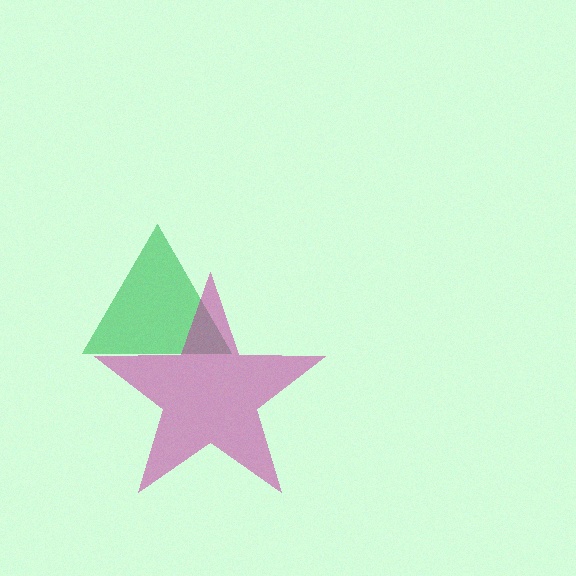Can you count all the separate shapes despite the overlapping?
Yes, there are 2 separate shapes.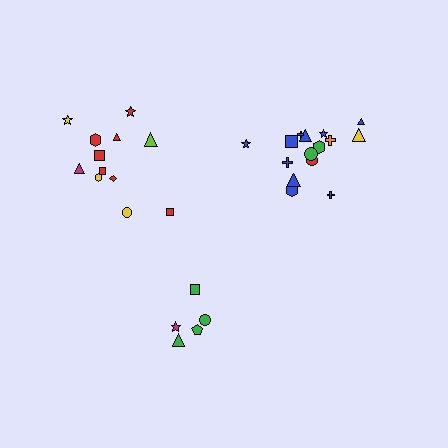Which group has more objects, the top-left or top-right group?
The top-right group.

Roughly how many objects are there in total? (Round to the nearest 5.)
Roughly 30 objects in total.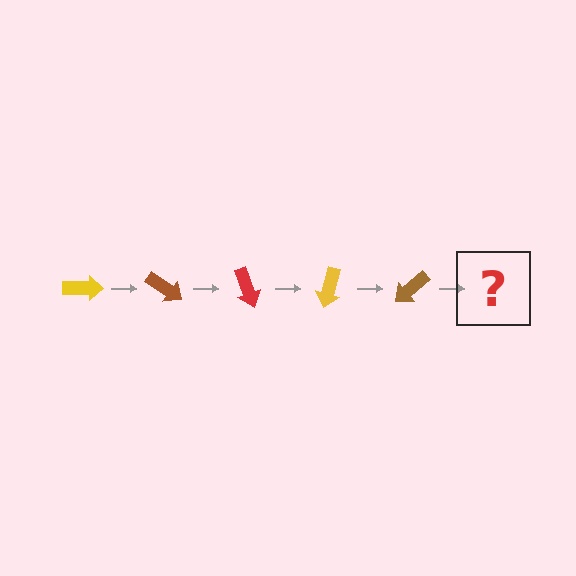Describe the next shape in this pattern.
It should be a red arrow, rotated 175 degrees from the start.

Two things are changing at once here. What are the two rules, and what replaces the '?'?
The two rules are that it rotates 35 degrees each step and the color cycles through yellow, brown, and red. The '?' should be a red arrow, rotated 175 degrees from the start.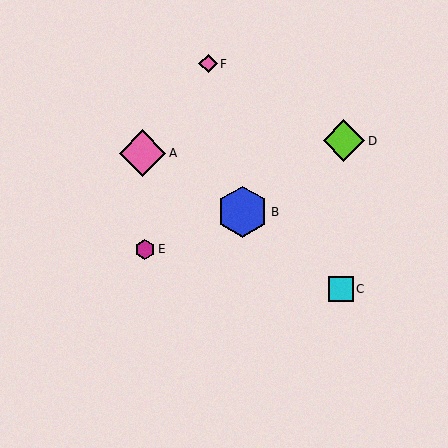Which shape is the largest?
The blue hexagon (labeled B) is the largest.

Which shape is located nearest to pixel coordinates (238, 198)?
The blue hexagon (labeled B) at (242, 212) is nearest to that location.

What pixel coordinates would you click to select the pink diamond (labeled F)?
Click at (208, 64) to select the pink diamond F.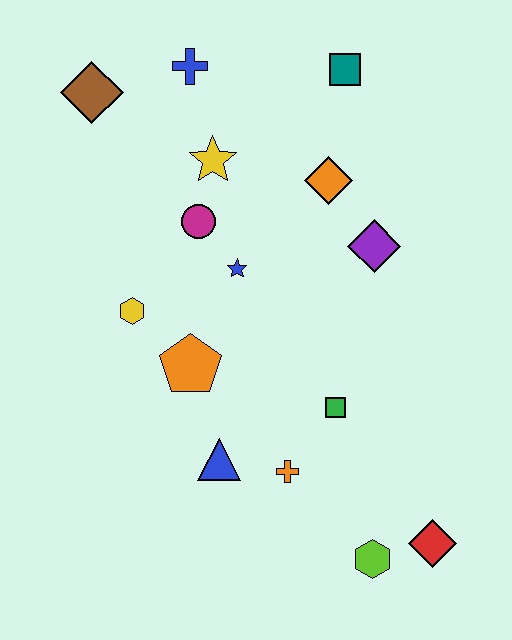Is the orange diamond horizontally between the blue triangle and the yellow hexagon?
No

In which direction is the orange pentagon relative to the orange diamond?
The orange pentagon is below the orange diamond.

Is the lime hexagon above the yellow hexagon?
No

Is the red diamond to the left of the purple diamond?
No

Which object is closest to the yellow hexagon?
The orange pentagon is closest to the yellow hexagon.